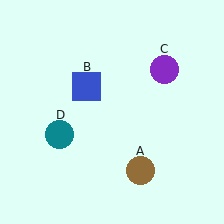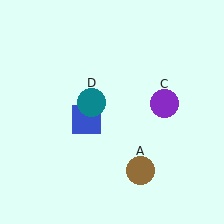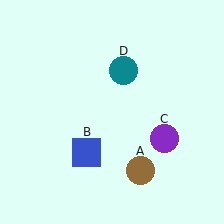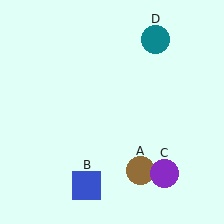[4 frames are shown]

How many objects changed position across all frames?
3 objects changed position: blue square (object B), purple circle (object C), teal circle (object D).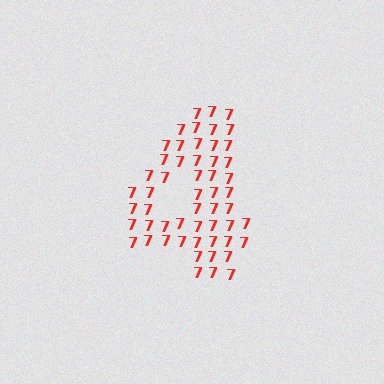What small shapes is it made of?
It is made of small digit 7's.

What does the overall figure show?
The overall figure shows the digit 4.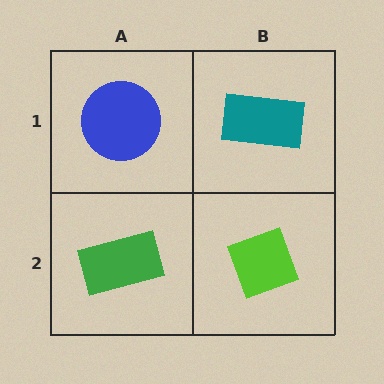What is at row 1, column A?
A blue circle.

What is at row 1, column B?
A teal rectangle.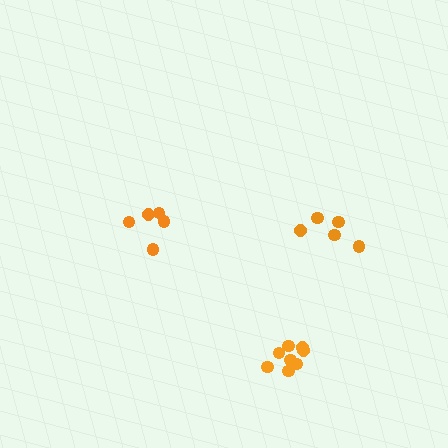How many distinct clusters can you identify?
There are 3 distinct clusters.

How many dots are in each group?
Group 1: 5 dots, Group 2: 8 dots, Group 3: 5 dots (18 total).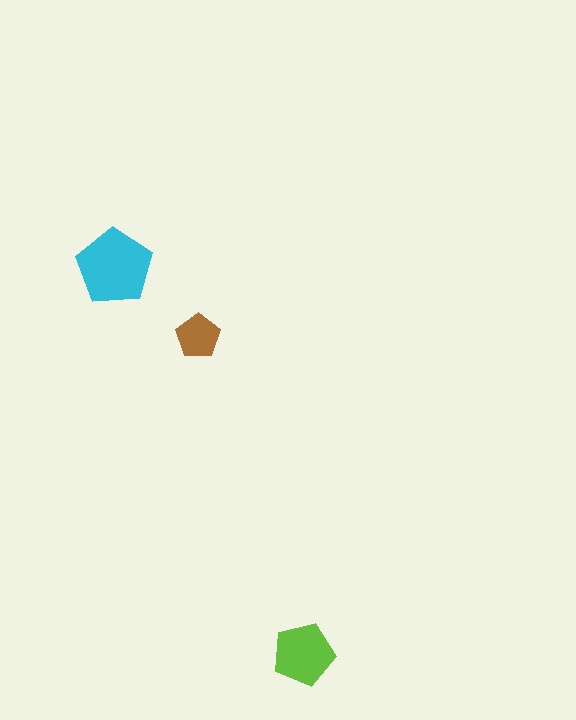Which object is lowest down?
The lime pentagon is bottommost.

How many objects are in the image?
There are 3 objects in the image.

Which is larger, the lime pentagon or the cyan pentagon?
The cyan one.